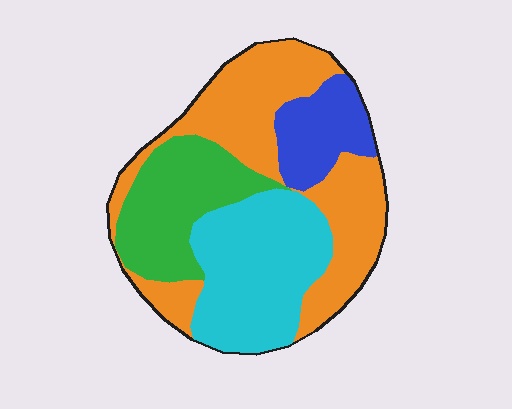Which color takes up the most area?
Orange, at roughly 40%.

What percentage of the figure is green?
Green takes up less than a quarter of the figure.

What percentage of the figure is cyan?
Cyan takes up about one quarter (1/4) of the figure.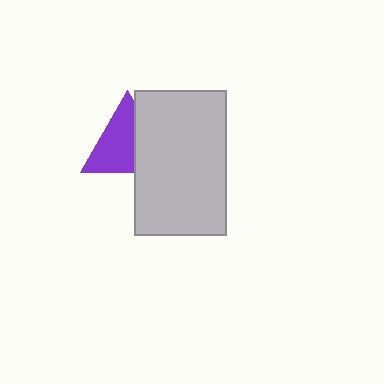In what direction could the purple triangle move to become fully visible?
The purple triangle could move left. That would shift it out from behind the light gray rectangle entirely.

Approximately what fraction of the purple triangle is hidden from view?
Roughly 39% of the purple triangle is hidden behind the light gray rectangle.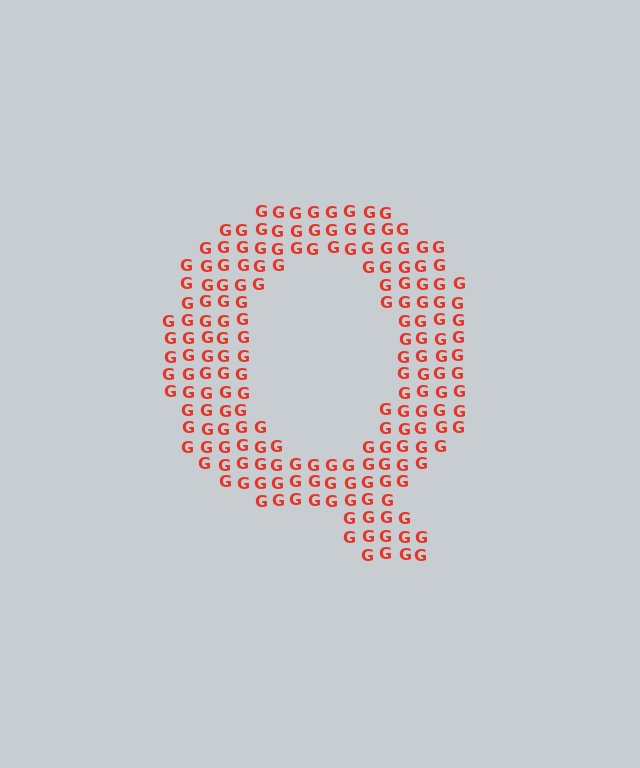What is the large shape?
The large shape is the letter Q.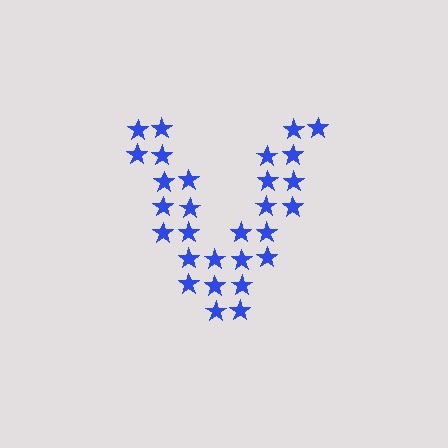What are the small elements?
The small elements are stars.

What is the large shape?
The large shape is the letter V.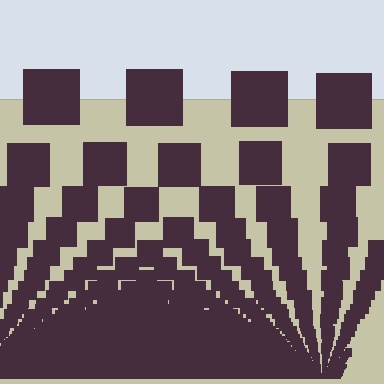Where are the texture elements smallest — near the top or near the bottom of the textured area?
Near the bottom.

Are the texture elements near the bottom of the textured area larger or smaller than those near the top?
Smaller. The gradient is inverted — elements near the bottom are smaller and denser.